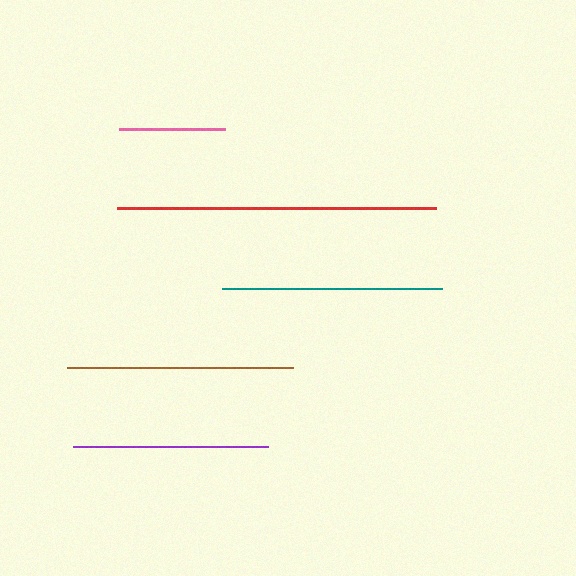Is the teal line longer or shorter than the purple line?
The teal line is longer than the purple line.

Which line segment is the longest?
The red line is the longest at approximately 319 pixels.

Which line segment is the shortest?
The pink line is the shortest at approximately 106 pixels.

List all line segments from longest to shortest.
From longest to shortest: red, brown, teal, purple, pink.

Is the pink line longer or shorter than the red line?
The red line is longer than the pink line.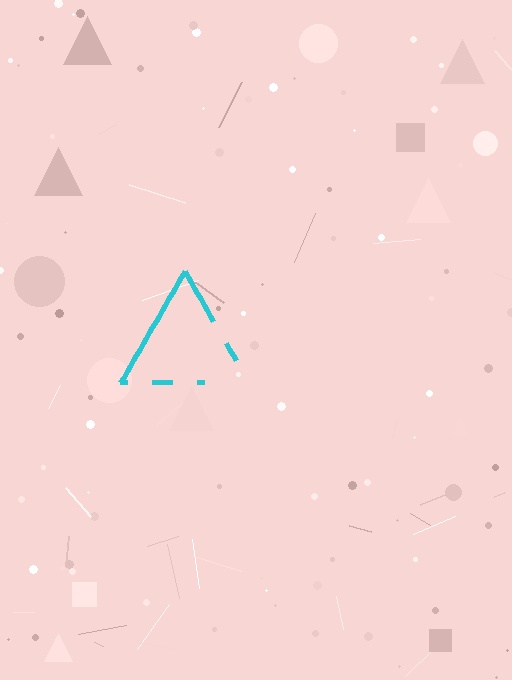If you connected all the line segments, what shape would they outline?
They would outline a triangle.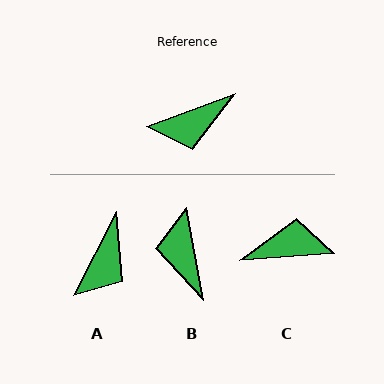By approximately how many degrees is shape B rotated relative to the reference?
Approximately 100 degrees clockwise.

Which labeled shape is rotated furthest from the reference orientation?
C, about 164 degrees away.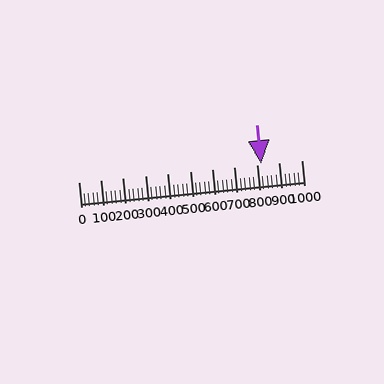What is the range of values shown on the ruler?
The ruler shows values from 0 to 1000.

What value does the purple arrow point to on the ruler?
The purple arrow points to approximately 820.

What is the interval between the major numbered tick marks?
The major tick marks are spaced 100 units apart.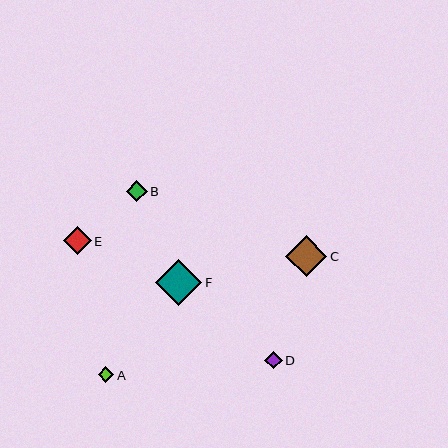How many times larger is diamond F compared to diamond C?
Diamond F is approximately 1.1 times the size of diamond C.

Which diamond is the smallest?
Diamond A is the smallest with a size of approximately 16 pixels.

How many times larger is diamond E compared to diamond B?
Diamond E is approximately 1.3 times the size of diamond B.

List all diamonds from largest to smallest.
From largest to smallest: F, C, E, B, D, A.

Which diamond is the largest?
Diamond F is the largest with a size of approximately 46 pixels.